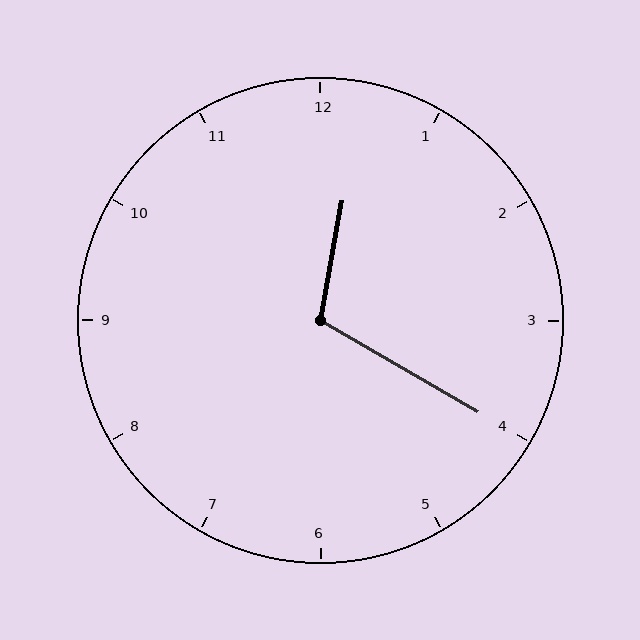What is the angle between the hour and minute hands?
Approximately 110 degrees.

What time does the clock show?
12:20.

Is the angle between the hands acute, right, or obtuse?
It is obtuse.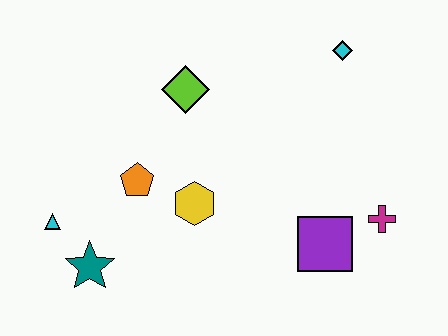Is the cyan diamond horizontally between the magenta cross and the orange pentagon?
Yes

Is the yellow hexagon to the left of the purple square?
Yes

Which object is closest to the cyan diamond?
The lime diamond is closest to the cyan diamond.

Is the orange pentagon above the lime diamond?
No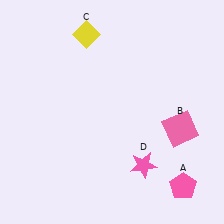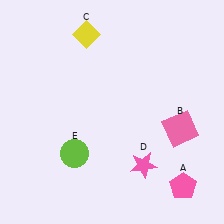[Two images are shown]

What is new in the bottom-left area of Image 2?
A lime circle (E) was added in the bottom-left area of Image 2.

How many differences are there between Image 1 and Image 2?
There is 1 difference between the two images.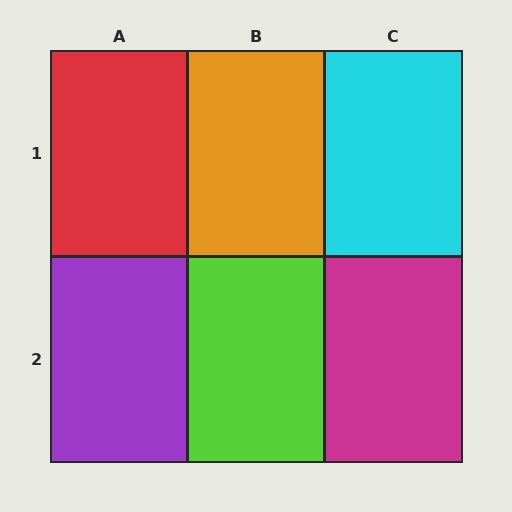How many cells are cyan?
1 cell is cyan.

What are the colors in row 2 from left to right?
Purple, lime, magenta.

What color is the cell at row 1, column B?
Orange.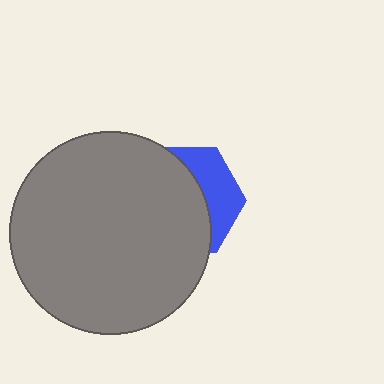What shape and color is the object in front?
The object in front is a gray circle.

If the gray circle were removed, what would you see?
You would see the complete blue hexagon.